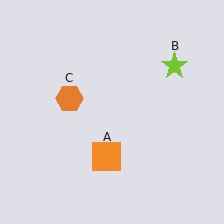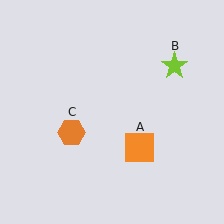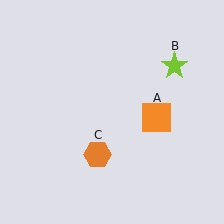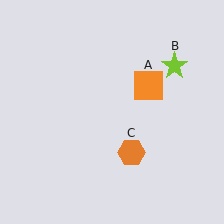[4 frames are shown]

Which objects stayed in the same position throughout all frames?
Lime star (object B) remained stationary.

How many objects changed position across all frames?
2 objects changed position: orange square (object A), orange hexagon (object C).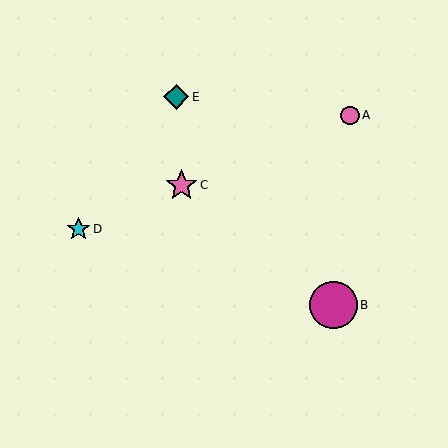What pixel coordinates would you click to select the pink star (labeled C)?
Click at (181, 185) to select the pink star C.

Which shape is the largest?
The magenta circle (labeled B) is the largest.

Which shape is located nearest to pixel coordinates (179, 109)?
The teal diamond (labeled E) at (176, 97) is nearest to that location.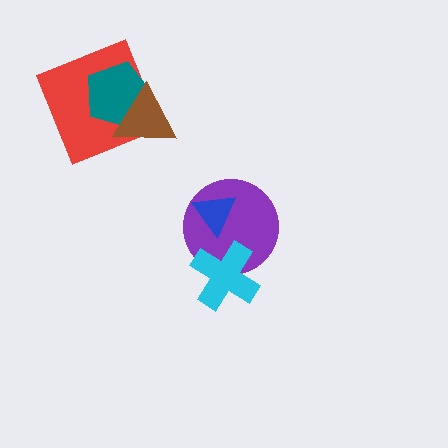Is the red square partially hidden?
Yes, it is partially covered by another shape.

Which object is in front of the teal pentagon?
The brown triangle is in front of the teal pentagon.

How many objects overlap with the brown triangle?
2 objects overlap with the brown triangle.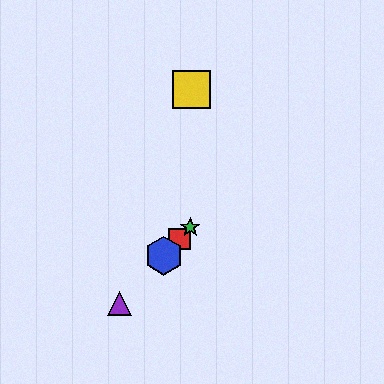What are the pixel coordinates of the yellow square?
The yellow square is at (192, 90).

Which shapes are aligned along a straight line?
The red square, the blue hexagon, the green star, the purple triangle are aligned along a straight line.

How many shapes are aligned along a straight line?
4 shapes (the red square, the blue hexagon, the green star, the purple triangle) are aligned along a straight line.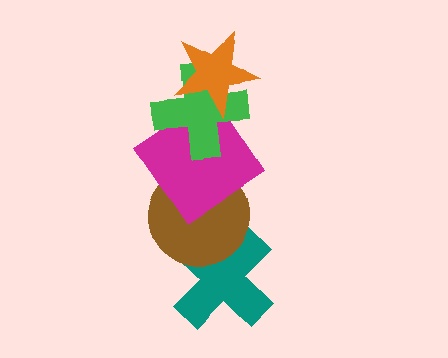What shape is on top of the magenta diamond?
The green cross is on top of the magenta diamond.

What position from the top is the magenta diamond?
The magenta diamond is 3rd from the top.